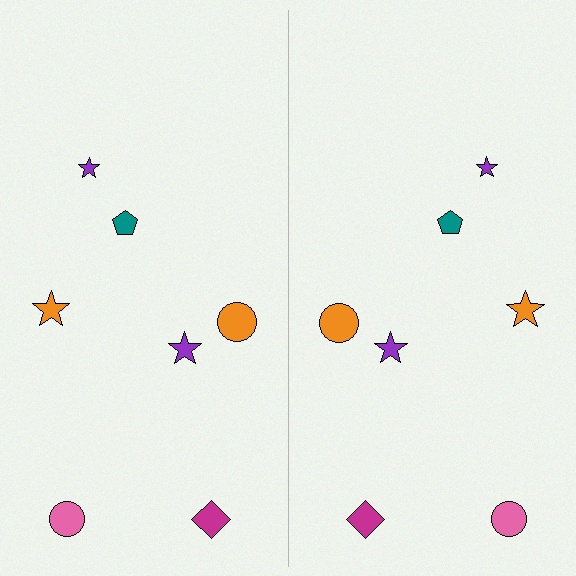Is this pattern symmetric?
Yes, this pattern has bilateral (reflection) symmetry.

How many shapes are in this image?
There are 14 shapes in this image.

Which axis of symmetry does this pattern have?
The pattern has a vertical axis of symmetry running through the center of the image.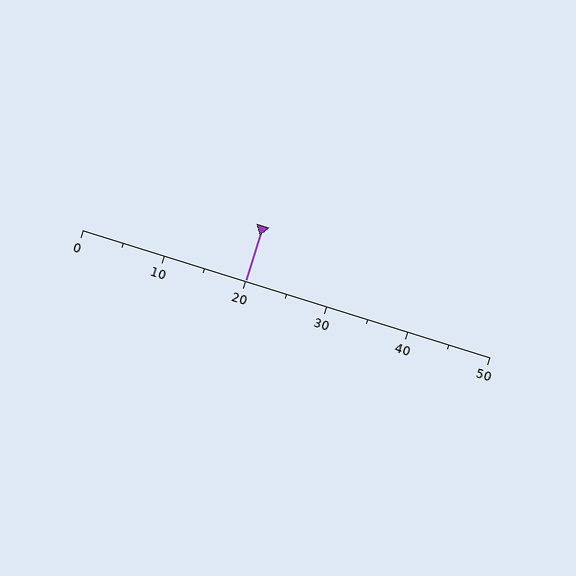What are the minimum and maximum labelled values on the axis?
The axis runs from 0 to 50.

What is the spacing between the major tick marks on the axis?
The major ticks are spaced 10 apart.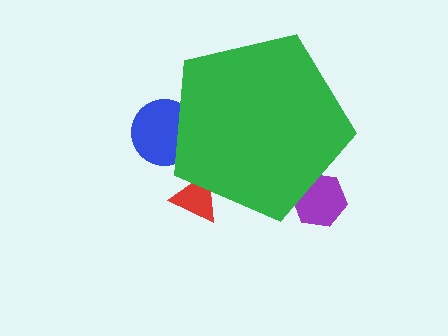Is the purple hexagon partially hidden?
Yes, the purple hexagon is partially hidden behind the green pentagon.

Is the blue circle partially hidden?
Yes, the blue circle is partially hidden behind the green pentagon.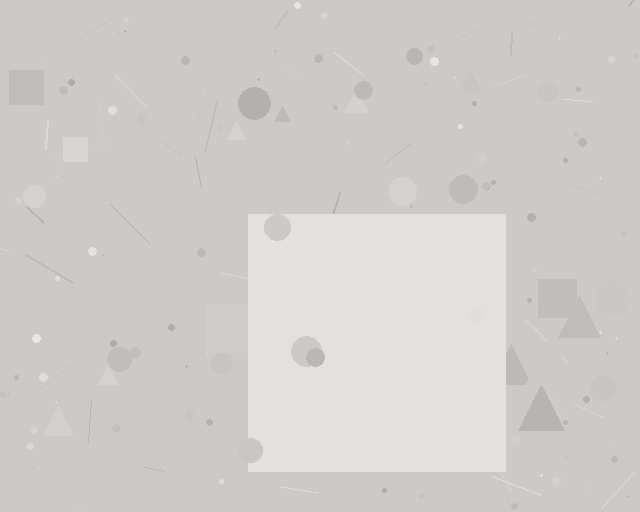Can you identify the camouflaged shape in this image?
The camouflaged shape is a square.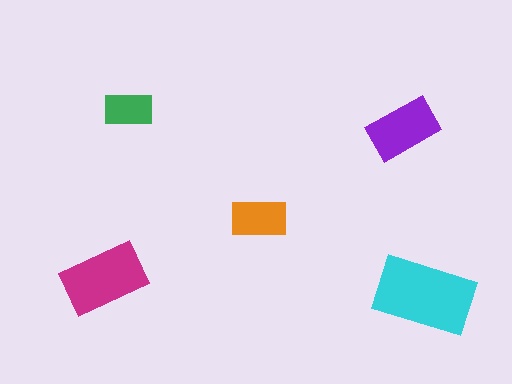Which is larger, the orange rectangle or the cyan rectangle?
The cyan one.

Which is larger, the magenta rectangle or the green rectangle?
The magenta one.